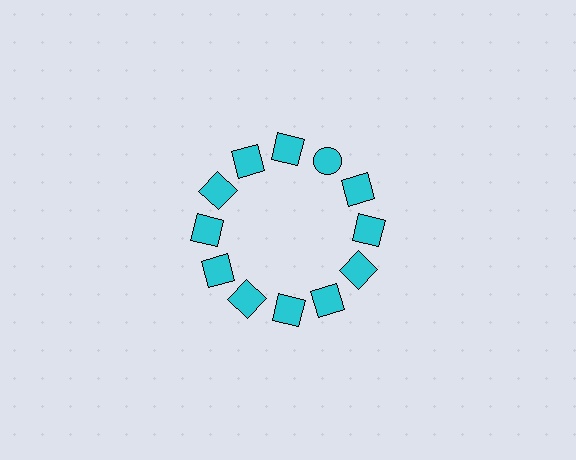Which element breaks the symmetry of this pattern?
The cyan circle at roughly the 1 o'clock position breaks the symmetry. All other shapes are cyan squares.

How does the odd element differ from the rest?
It has a different shape: circle instead of square.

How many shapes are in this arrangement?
There are 12 shapes arranged in a ring pattern.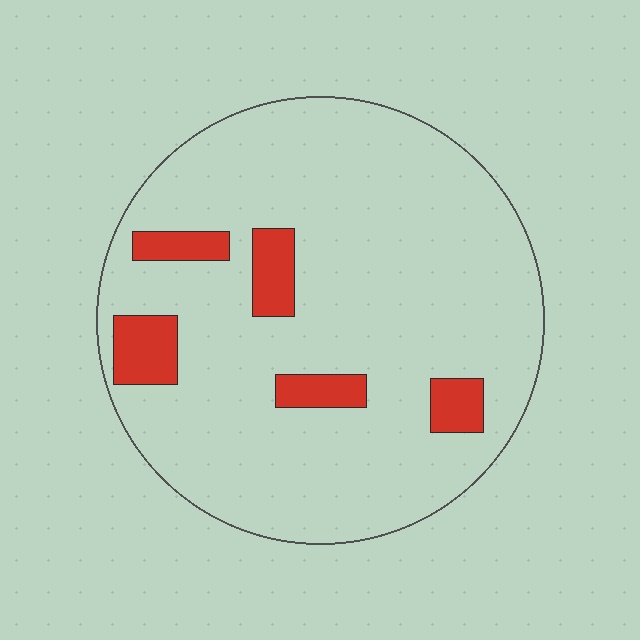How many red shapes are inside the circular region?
5.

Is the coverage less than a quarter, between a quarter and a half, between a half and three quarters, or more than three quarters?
Less than a quarter.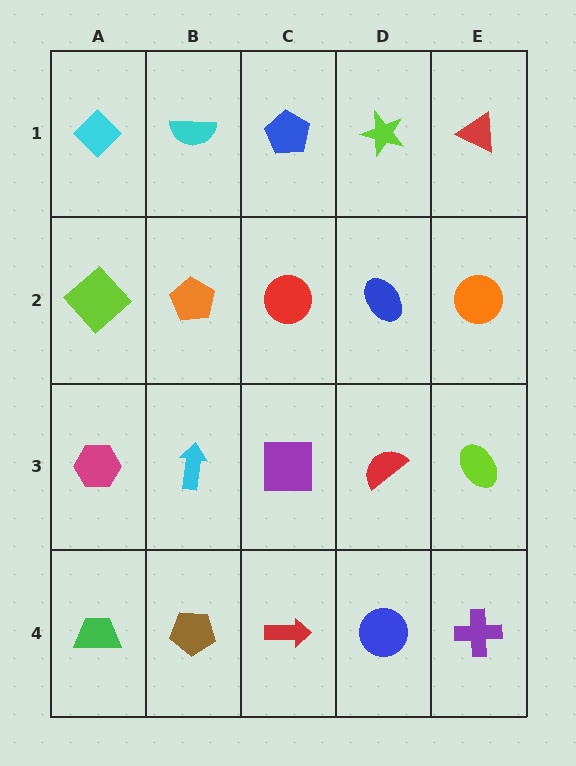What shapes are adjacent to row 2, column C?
A blue pentagon (row 1, column C), a purple square (row 3, column C), an orange pentagon (row 2, column B), a blue ellipse (row 2, column D).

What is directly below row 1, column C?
A red circle.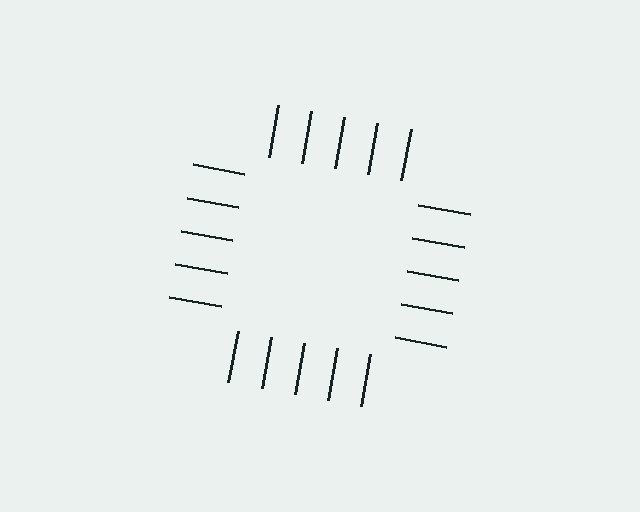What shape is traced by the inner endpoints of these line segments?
An illusory square — the line segments terminate on its edges but no continuous stroke is drawn.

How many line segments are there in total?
20 — 5 along each of the 4 edges.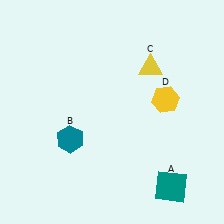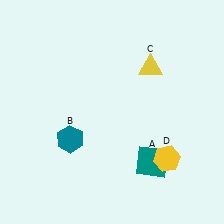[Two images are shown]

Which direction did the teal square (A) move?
The teal square (A) moved up.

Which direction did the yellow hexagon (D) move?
The yellow hexagon (D) moved down.